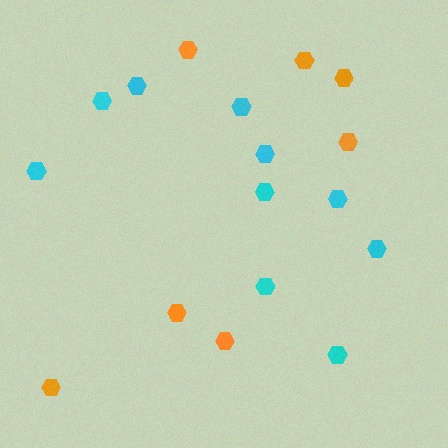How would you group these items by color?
There are 2 groups: one group of cyan hexagons (10) and one group of orange hexagons (7).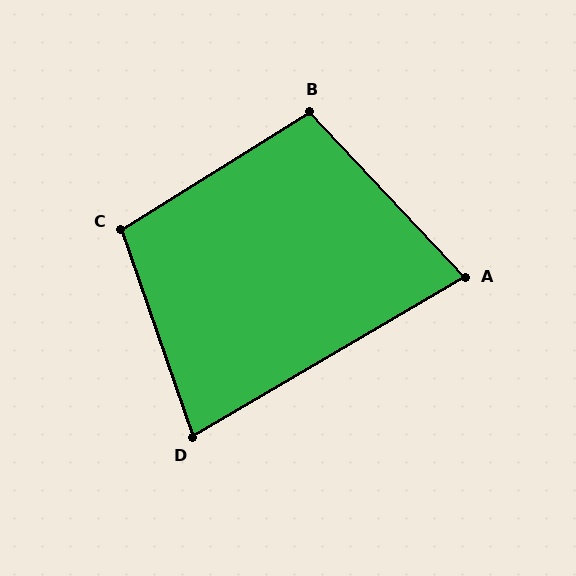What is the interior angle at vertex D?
Approximately 79 degrees (acute).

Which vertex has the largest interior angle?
C, at approximately 103 degrees.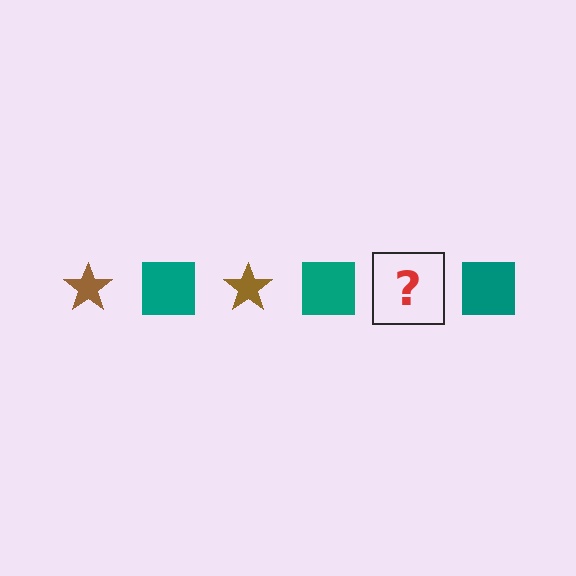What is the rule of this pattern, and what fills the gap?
The rule is that the pattern alternates between brown star and teal square. The gap should be filled with a brown star.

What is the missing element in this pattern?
The missing element is a brown star.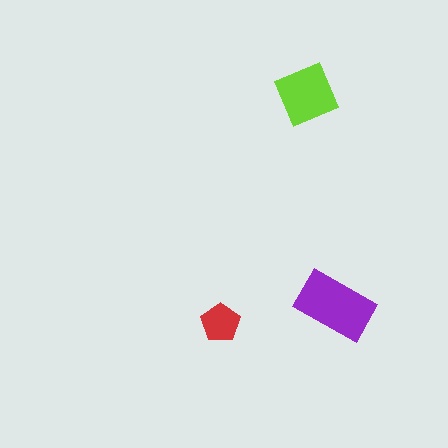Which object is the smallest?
The red pentagon.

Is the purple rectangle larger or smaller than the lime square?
Larger.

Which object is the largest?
The purple rectangle.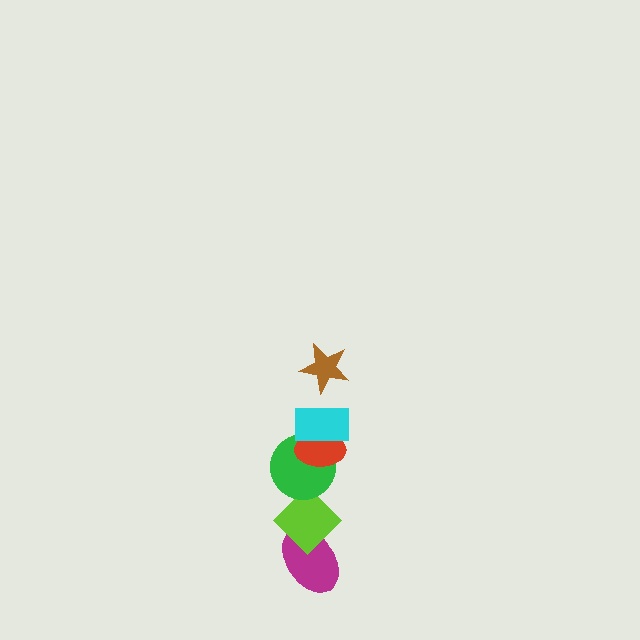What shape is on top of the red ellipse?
The cyan rectangle is on top of the red ellipse.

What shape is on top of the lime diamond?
The green circle is on top of the lime diamond.